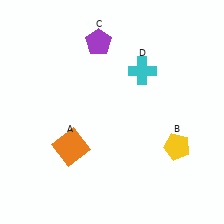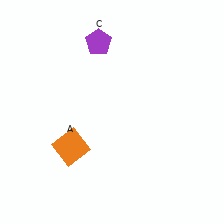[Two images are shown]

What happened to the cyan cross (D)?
The cyan cross (D) was removed in Image 2. It was in the top-right area of Image 1.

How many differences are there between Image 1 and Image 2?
There are 2 differences between the two images.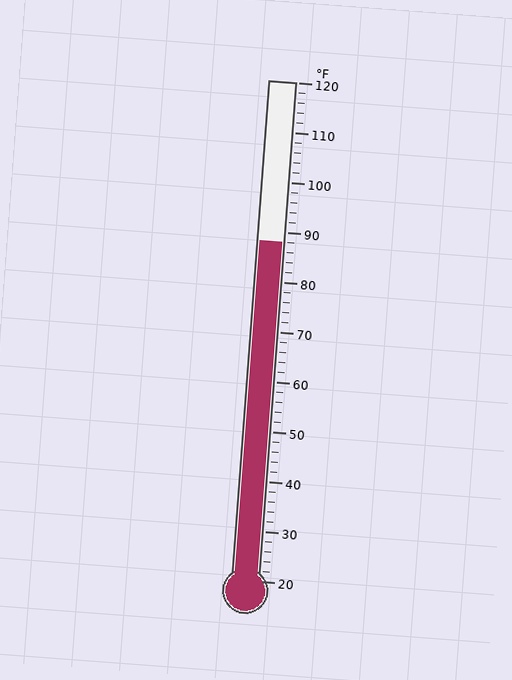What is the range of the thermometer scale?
The thermometer scale ranges from 20°F to 120°F.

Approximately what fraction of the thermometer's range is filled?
The thermometer is filled to approximately 70% of its range.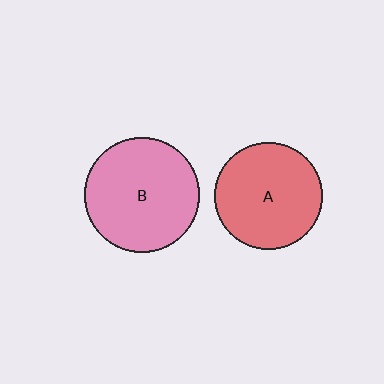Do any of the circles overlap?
No, none of the circles overlap.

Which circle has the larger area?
Circle B (pink).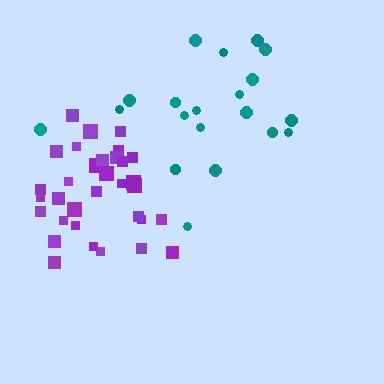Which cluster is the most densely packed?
Purple.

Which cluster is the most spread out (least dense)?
Teal.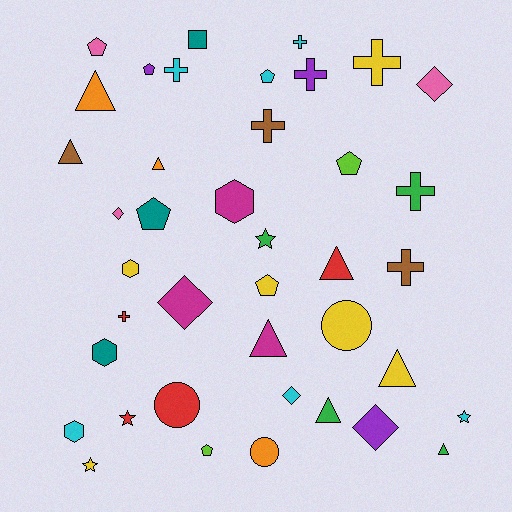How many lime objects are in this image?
There are 2 lime objects.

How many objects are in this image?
There are 40 objects.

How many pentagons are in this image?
There are 7 pentagons.